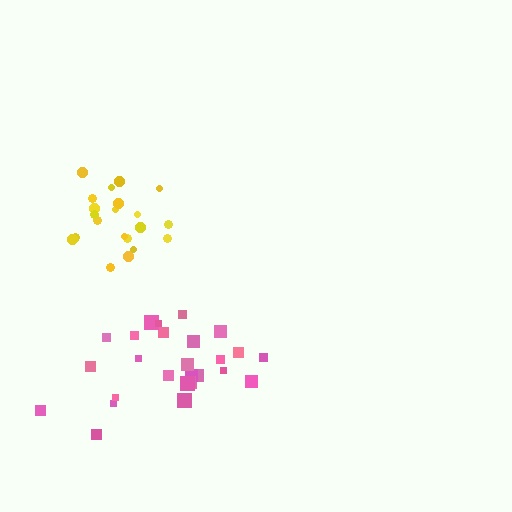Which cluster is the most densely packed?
Yellow.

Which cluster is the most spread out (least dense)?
Pink.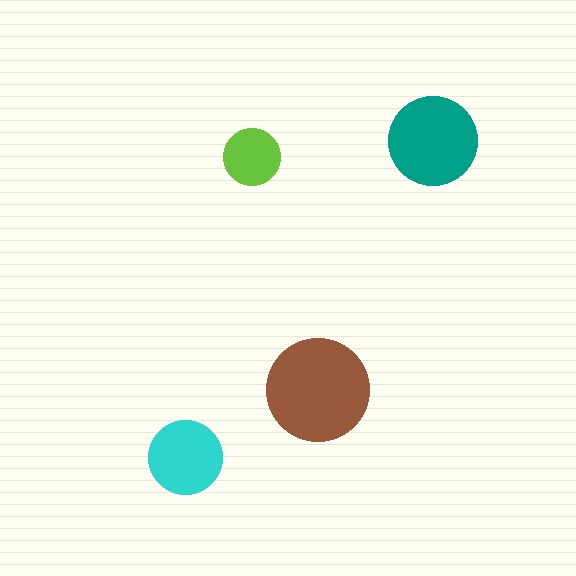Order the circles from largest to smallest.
the brown one, the teal one, the cyan one, the lime one.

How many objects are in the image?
There are 4 objects in the image.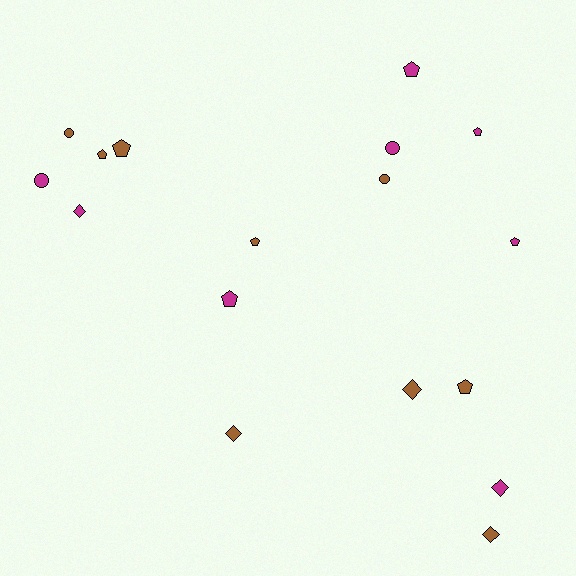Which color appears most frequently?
Brown, with 9 objects.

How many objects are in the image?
There are 17 objects.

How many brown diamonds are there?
There are 3 brown diamonds.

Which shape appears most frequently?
Pentagon, with 8 objects.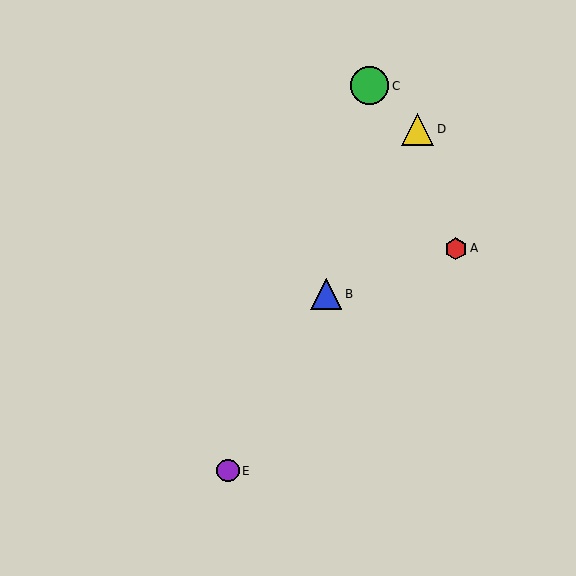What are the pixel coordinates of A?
Object A is at (456, 249).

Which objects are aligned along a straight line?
Objects B, D, E are aligned along a straight line.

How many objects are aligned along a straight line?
3 objects (B, D, E) are aligned along a straight line.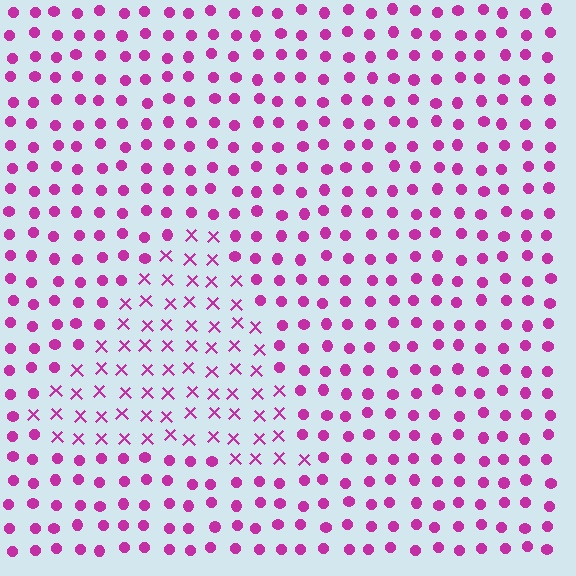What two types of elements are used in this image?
The image uses X marks inside the triangle region and circles outside it.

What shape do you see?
I see a triangle.